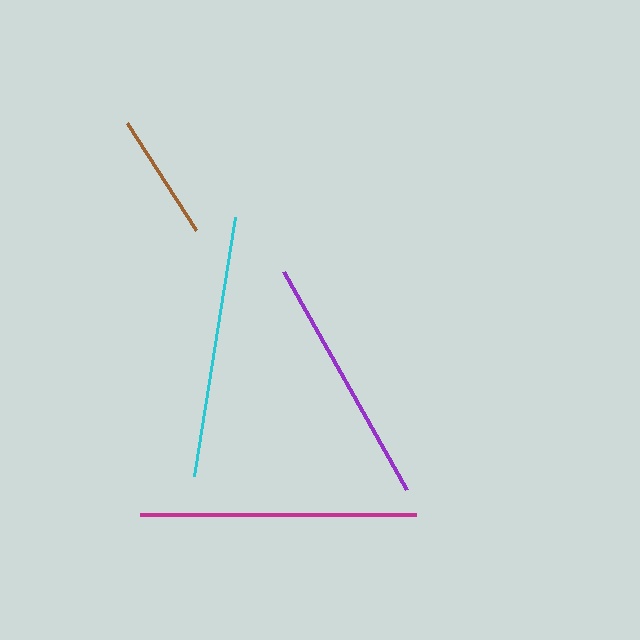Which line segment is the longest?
The magenta line is the longest at approximately 276 pixels.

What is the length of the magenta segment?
The magenta segment is approximately 276 pixels long.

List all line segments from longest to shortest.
From longest to shortest: magenta, cyan, purple, brown.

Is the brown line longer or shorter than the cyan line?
The cyan line is longer than the brown line.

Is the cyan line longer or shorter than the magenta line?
The magenta line is longer than the cyan line.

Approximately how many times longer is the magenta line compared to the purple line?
The magenta line is approximately 1.1 times the length of the purple line.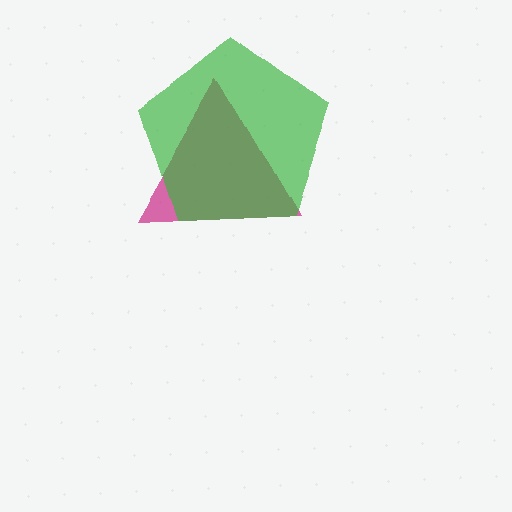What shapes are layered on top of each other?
The layered shapes are: a magenta triangle, a green pentagon.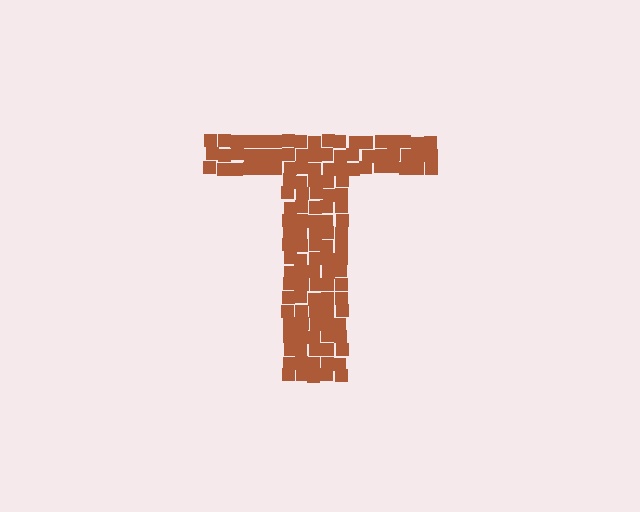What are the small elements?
The small elements are squares.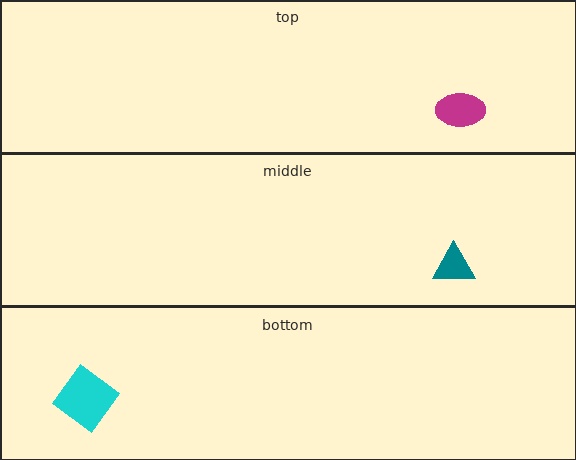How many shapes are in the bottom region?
1.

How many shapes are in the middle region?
1.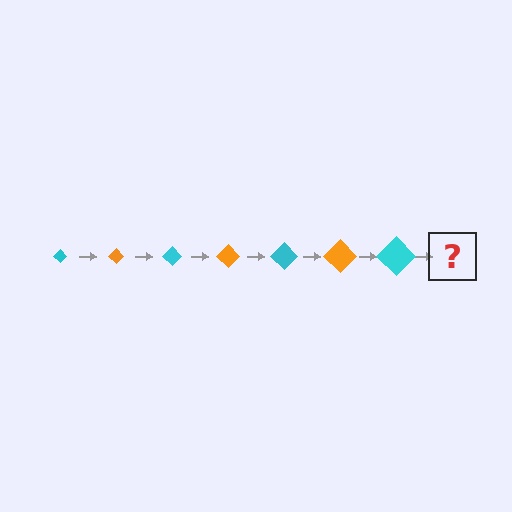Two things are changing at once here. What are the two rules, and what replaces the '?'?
The two rules are that the diamond grows larger each step and the color cycles through cyan and orange. The '?' should be an orange diamond, larger than the previous one.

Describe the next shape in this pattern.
It should be an orange diamond, larger than the previous one.